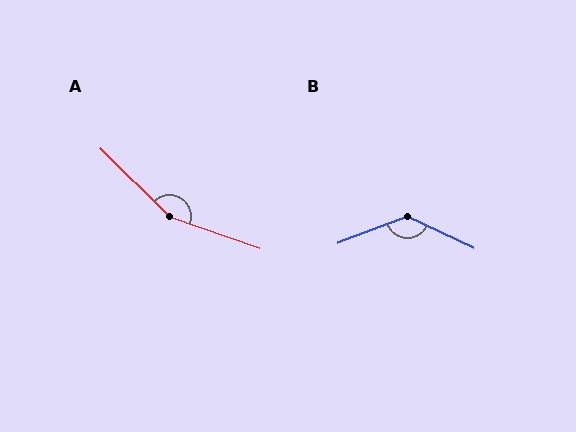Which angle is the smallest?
B, at approximately 133 degrees.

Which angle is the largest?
A, at approximately 155 degrees.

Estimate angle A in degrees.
Approximately 155 degrees.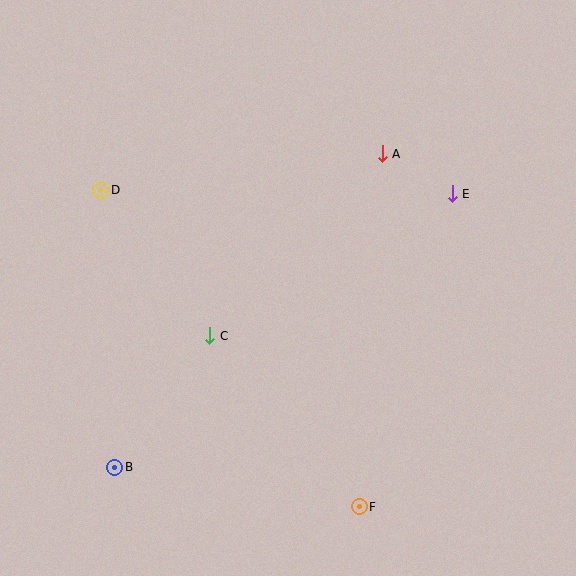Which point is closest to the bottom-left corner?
Point B is closest to the bottom-left corner.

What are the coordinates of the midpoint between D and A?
The midpoint between D and A is at (242, 172).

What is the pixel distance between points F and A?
The distance between F and A is 354 pixels.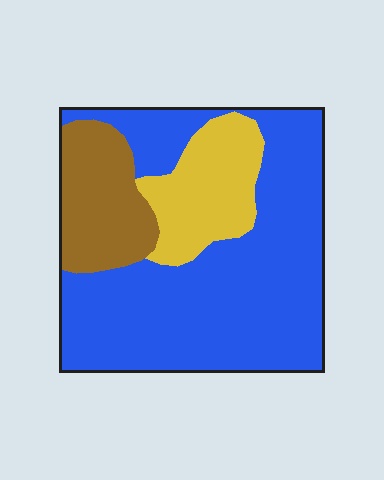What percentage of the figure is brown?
Brown covers 17% of the figure.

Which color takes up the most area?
Blue, at roughly 65%.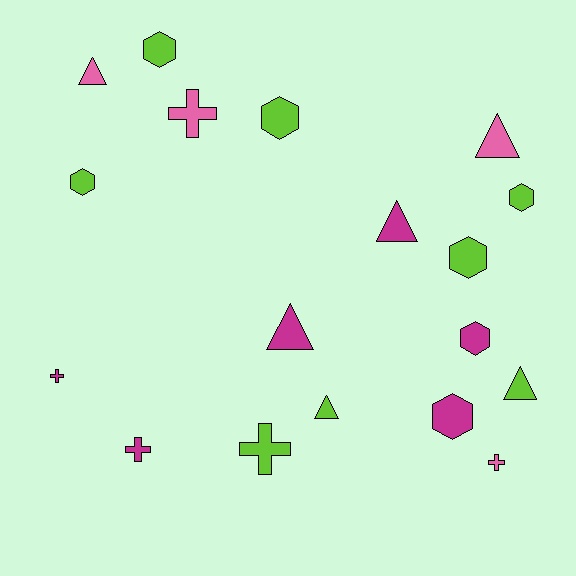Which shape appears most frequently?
Hexagon, with 7 objects.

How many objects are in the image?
There are 18 objects.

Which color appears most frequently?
Lime, with 8 objects.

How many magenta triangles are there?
There are 2 magenta triangles.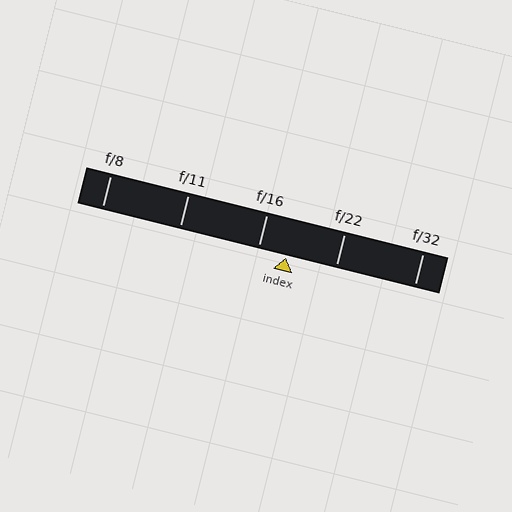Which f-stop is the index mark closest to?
The index mark is closest to f/16.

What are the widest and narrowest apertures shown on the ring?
The widest aperture shown is f/8 and the narrowest is f/32.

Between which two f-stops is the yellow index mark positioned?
The index mark is between f/16 and f/22.